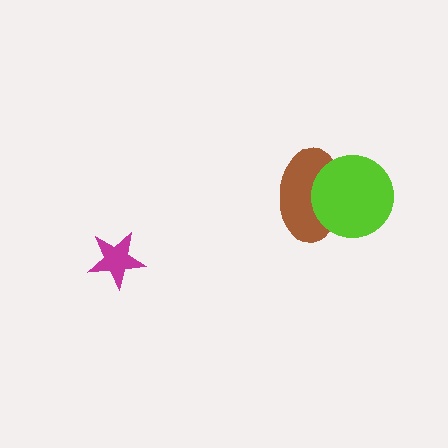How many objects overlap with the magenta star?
0 objects overlap with the magenta star.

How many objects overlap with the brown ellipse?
1 object overlaps with the brown ellipse.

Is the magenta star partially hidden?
No, no other shape covers it.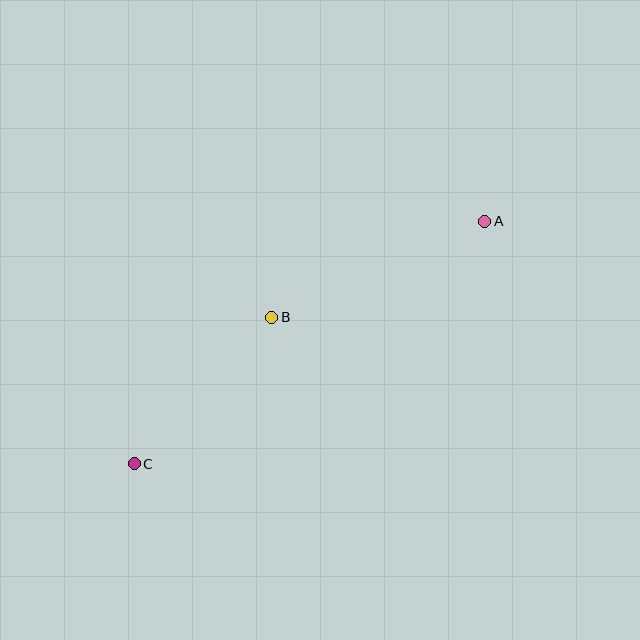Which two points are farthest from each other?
Points A and C are farthest from each other.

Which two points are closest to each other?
Points B and C are closest to each other.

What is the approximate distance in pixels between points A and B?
The distance between A and B is approximately 234 pixels.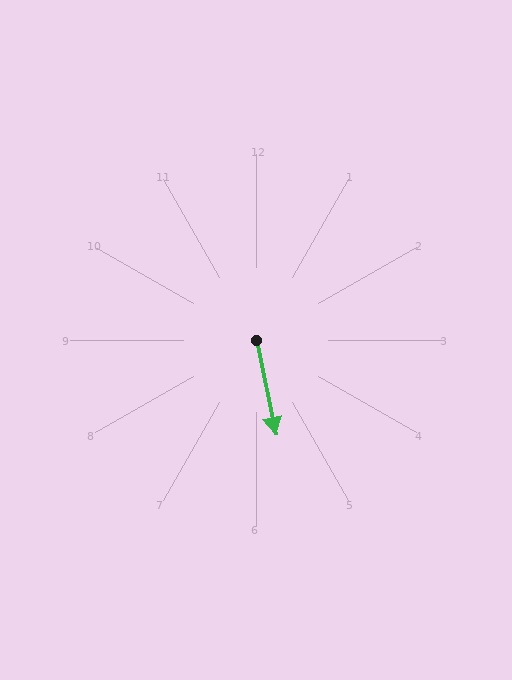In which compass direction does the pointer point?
South.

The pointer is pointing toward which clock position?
Roughly 6 o'clock.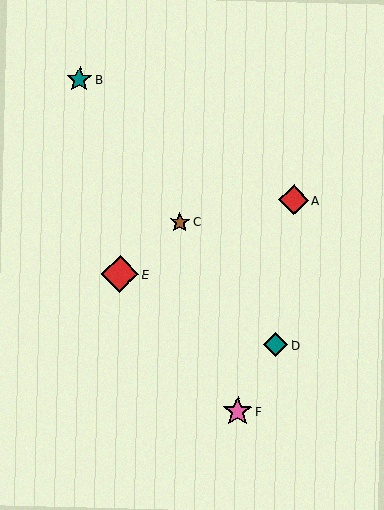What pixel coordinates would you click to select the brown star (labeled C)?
Click at (180, 222) to select the brown star C.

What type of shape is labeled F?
Shape F is a pink star.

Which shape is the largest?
The red diamond (labeled E) is the largest.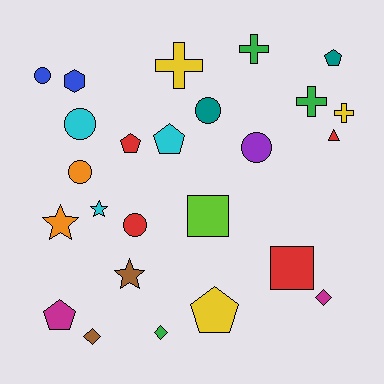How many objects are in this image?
There are 25 objects.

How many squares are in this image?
There are 2 squares.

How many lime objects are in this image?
There is 1 lime object.